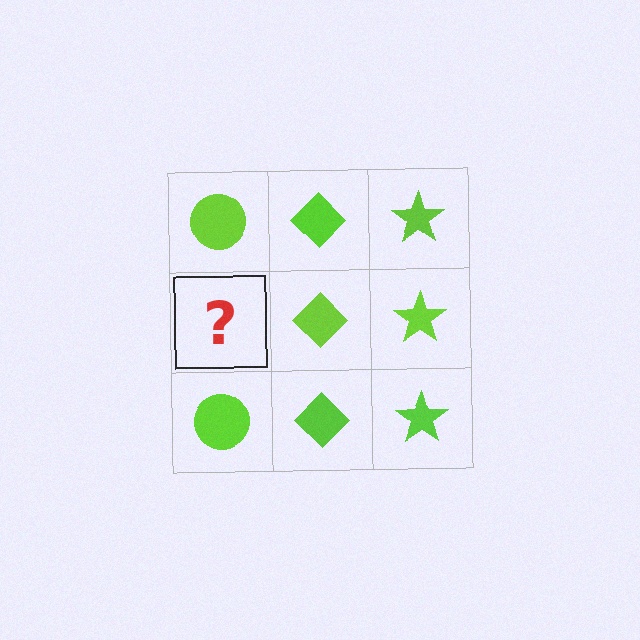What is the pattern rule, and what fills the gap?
The rule is that each column has a consistent shape. The gap should be filled with a lime circle.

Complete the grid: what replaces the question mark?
The question mark should be replaced with a lime circle.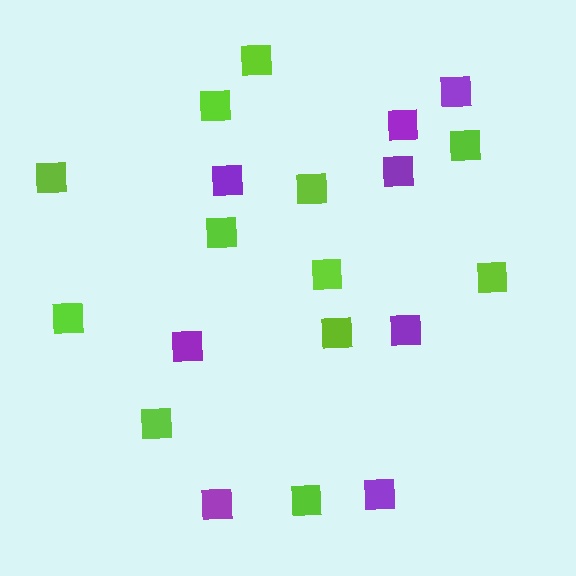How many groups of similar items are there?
There are 2 groups: one group of lime squares (12) and one group of purple squares (8).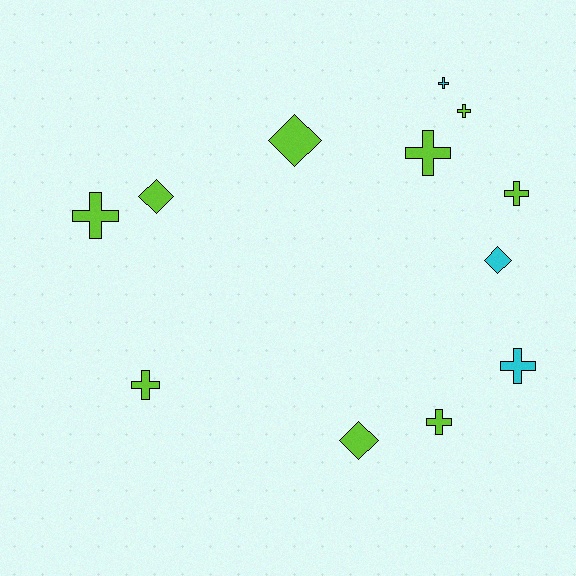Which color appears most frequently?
Lime, with 9 objects.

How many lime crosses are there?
There are 6 lime crosses.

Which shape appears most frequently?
Cross, with 8 objects.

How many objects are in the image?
There are 12 objects.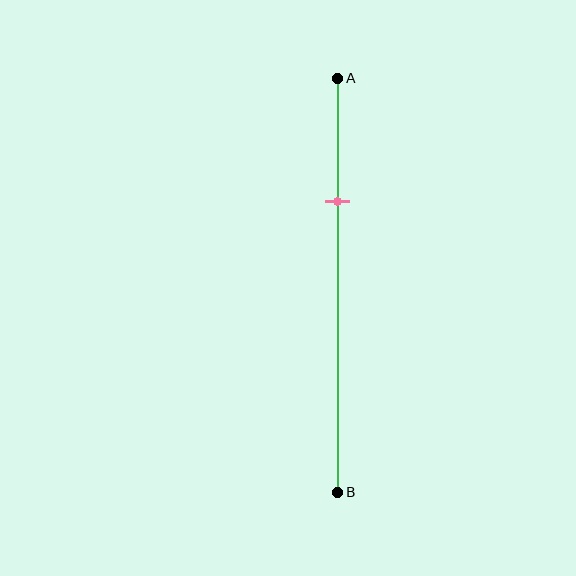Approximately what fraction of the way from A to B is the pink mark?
The pink mark is approximately 30% of the way from A to B.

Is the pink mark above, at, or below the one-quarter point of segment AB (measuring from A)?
The pink mark is below the one-quarter point of segment AB.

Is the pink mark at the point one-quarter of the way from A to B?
No, the mark is at about 30% from A, not at the 25% one-quarter point.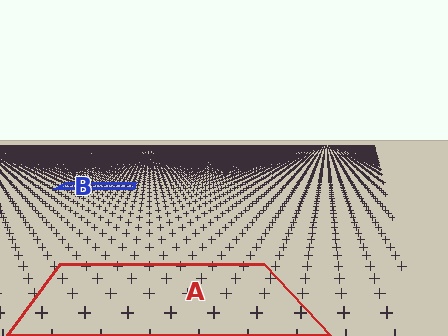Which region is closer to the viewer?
Region A is closer. The texture elements there are larger and more spread out.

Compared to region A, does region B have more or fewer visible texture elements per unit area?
Region B has more texture elements per unit area — they are packed more densely because it is farther away.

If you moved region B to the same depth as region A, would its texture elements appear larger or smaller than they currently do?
They would appear larger. At a closer depth, the same texture elements are projected at a bigger on-screen size.